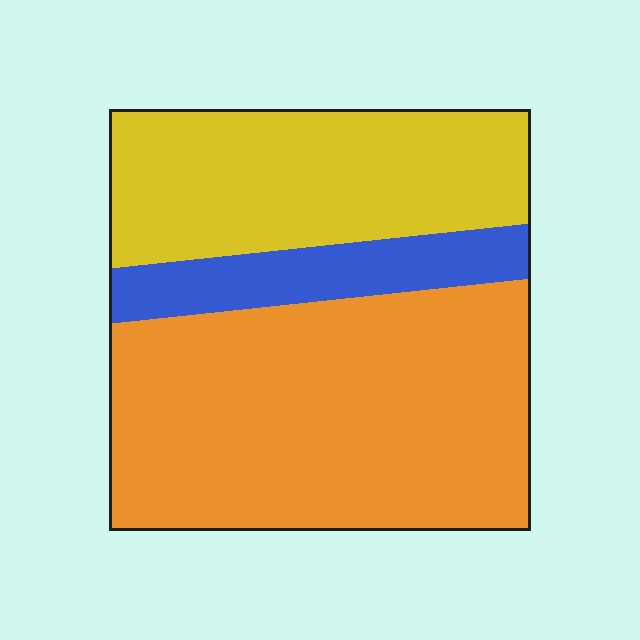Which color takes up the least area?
Blue, at roughly 15%.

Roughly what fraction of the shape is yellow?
Yellow takes up about one third (1/3) of the shape.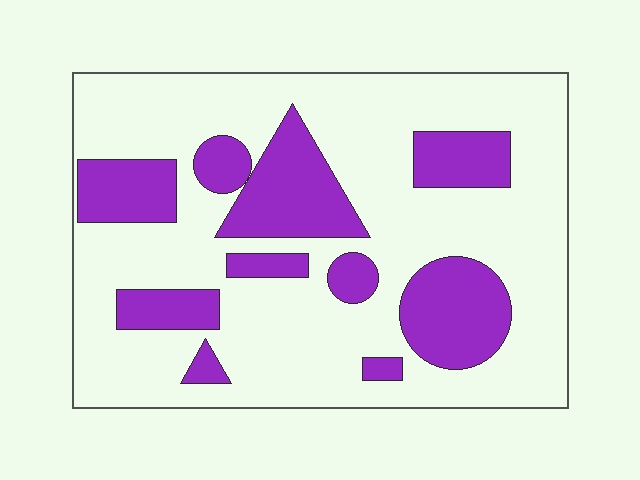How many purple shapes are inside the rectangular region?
10.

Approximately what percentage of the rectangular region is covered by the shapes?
Approximately 30%.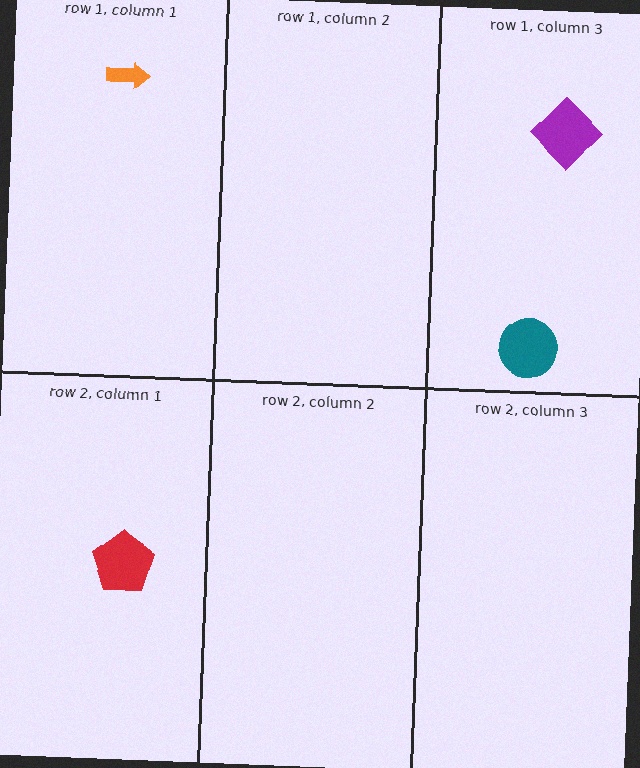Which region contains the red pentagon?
The row 2, column 1 region.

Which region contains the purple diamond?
The row 1, column 3 region.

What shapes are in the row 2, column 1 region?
The red pentagon.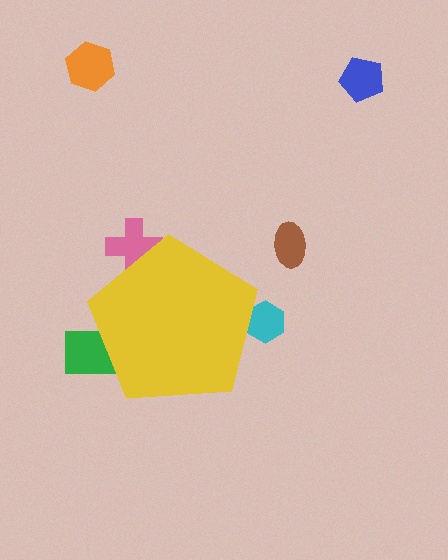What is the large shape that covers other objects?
A yellow pentagon.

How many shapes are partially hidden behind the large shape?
3 shapes are partially hidden.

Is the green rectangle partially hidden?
Yes, the green rectangle is partially hidden behind the yellow pentagon.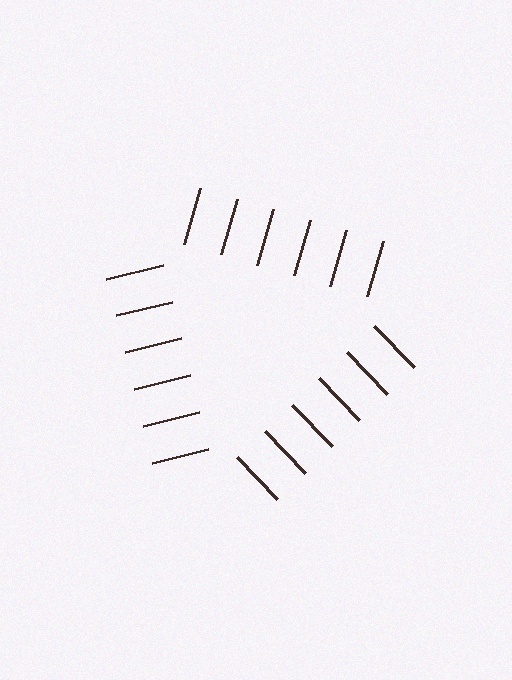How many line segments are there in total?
18 — 6 along each of the 3 edges.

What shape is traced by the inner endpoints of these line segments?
An illusory triangle — the line segments terminate on its edges but no continuous stroke is drawn.